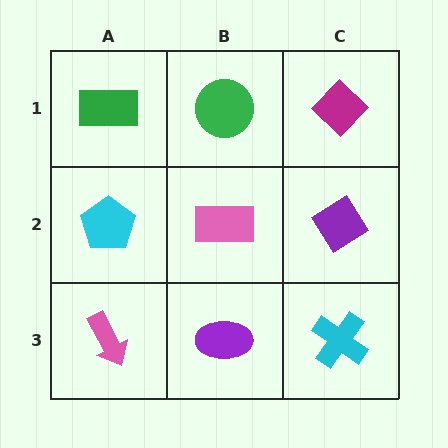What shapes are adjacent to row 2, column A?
A green rectangle (row 1, column A), a pink arrow (row 3, column A), a pink rectangle (row 2, column B).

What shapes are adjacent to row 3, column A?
A cyan pentagon (row 2, column A), a purple ellipse (row 3, column B).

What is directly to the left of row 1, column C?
A green circle.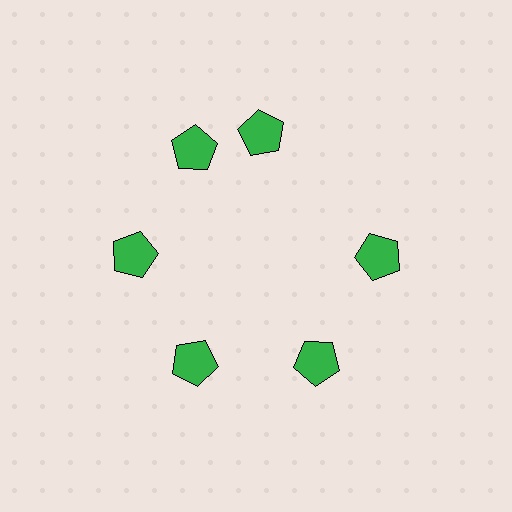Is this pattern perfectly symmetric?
No. The 6 green pentagons are arranged in a ring, but one element near the 1 o'clock position is rotated out of alignment along the ring, breaking the 6-fold rotational symmetry.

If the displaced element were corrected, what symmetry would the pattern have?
It would have 6-fold rotational symmetry — the pattern would map onto itself every 60 degrees.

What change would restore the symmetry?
The symmetry would be restored by rotating it back into even spacing with its neighbors so that all 6 pentagons sit at equal angles and equal distance from the center.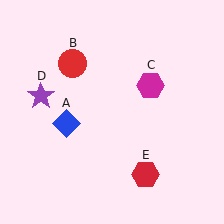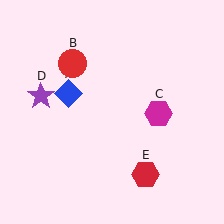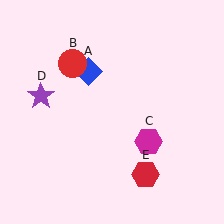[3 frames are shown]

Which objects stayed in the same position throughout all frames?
Red circle (object B) and purple star (object D) and red hexagon (object E) remained stationary.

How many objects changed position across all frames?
2 objects changed position: blue diamond (object A), magenta hexagon (object C).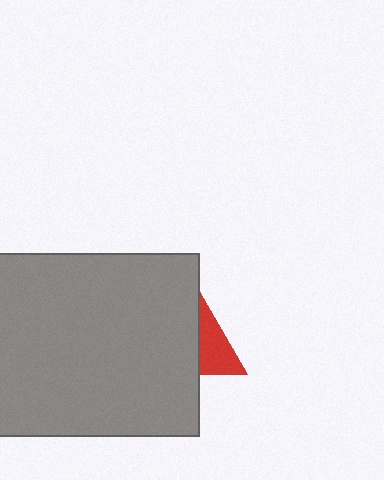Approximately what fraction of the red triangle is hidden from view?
Roughly 62% of the red triangle is hidden behind the gray rectangle.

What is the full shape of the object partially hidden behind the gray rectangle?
The partially hidden object is a red triangle.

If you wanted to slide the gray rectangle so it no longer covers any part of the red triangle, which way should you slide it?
Slide it left — that is the most direct way to separate the two shapes.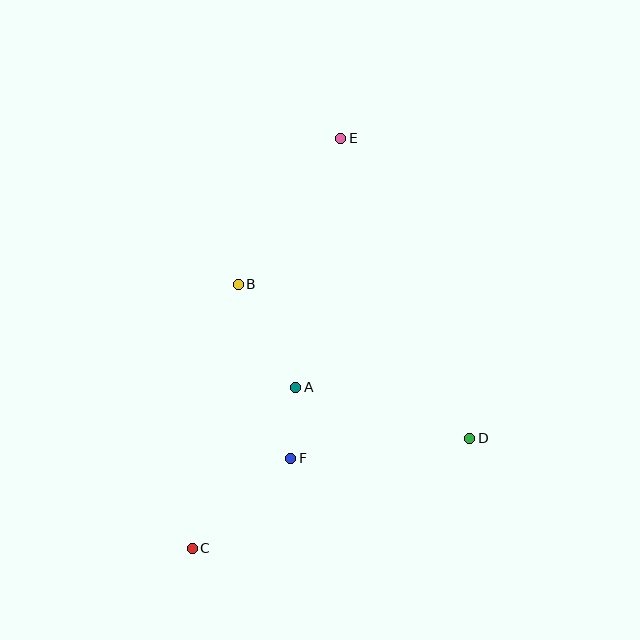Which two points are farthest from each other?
Points C and E are farthest from each other.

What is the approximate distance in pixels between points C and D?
The distance between C and D is approximately 298 pixels.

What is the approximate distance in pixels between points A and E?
The distance between A and E is approximately 253 pixels.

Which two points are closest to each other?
Points A and F are closest to each other.